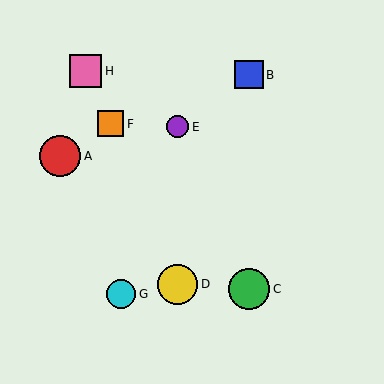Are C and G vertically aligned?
No, C is at x≈249 and G is at x≈121.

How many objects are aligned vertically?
2 objects (B, C) are aligned vertically.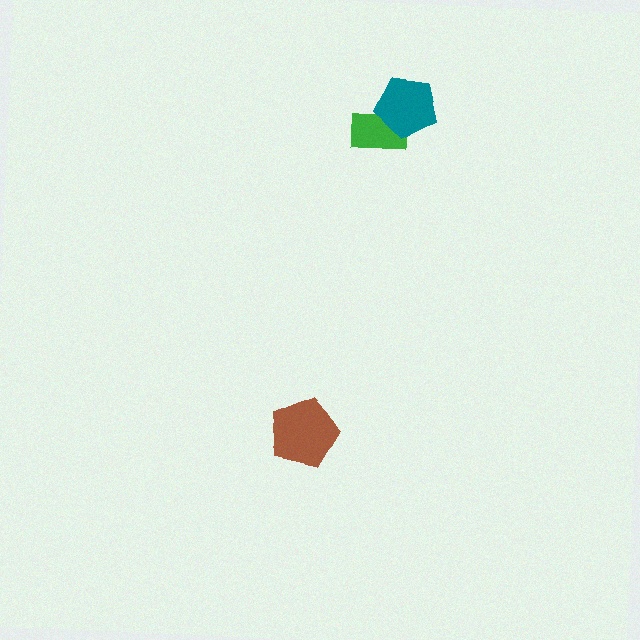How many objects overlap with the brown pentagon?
0 objects overlap with the brown pentagon.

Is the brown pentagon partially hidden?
No, no other shape covers it.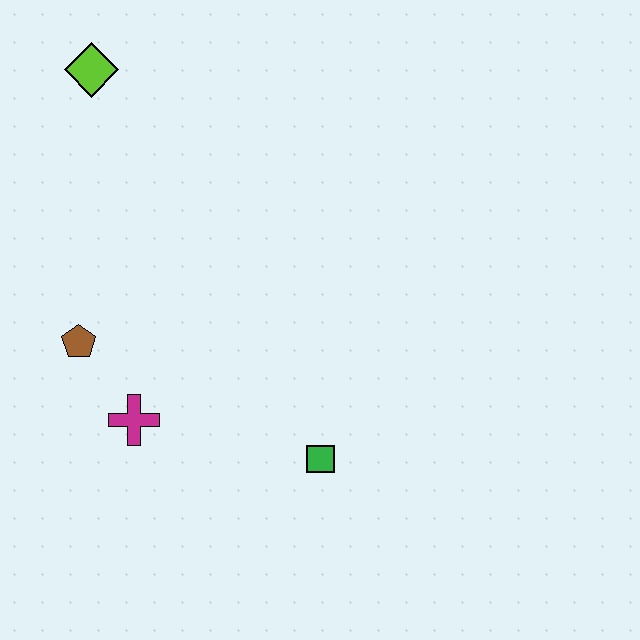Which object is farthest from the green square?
The lime diamond is farthest from the green square.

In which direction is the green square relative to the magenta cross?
The green square is to the right of the magenta cross.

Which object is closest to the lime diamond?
The brown pentagon is closest to the lime diamond.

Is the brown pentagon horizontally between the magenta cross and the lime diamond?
No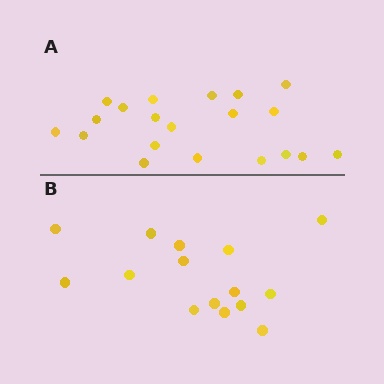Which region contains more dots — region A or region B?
Region A (the top region) has more dots.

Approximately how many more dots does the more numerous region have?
Region A has about 5 more dots than region B.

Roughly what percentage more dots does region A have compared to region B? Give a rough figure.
About 35% more.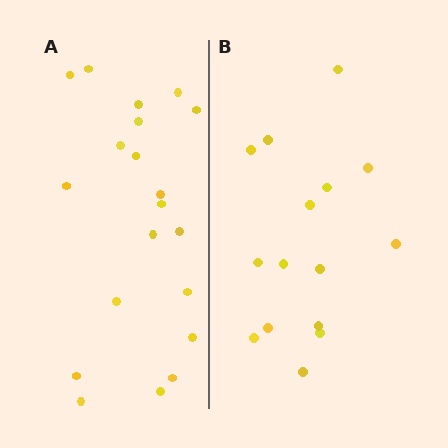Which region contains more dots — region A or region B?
Region A (the left region) has more dots.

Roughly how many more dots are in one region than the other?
Region A has about 5 more dots than region B.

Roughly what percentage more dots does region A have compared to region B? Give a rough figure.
About 35% more.